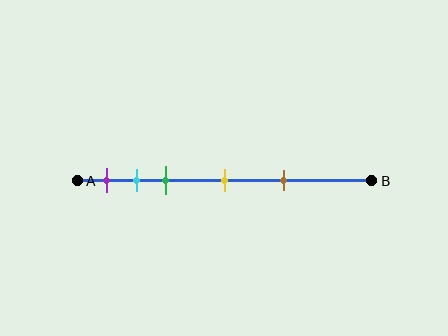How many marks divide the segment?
There are 5 marks dividing the segment.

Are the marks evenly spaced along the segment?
No, the marks are not evenly spaced.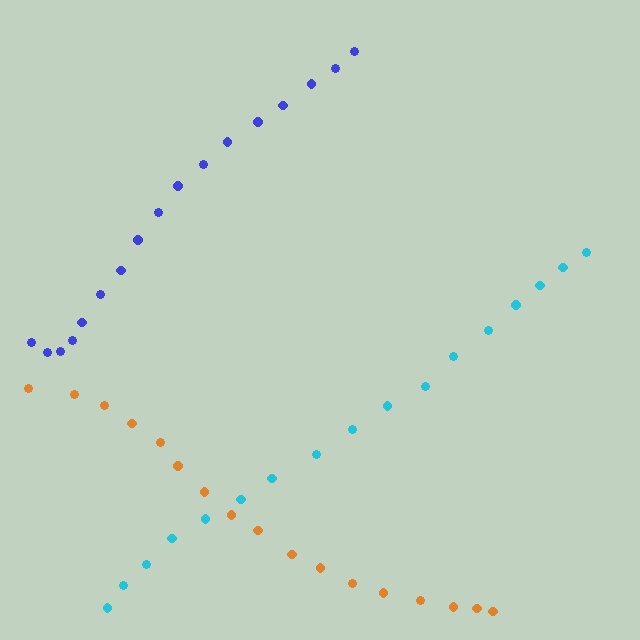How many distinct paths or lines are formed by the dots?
There are 3 distinct paths.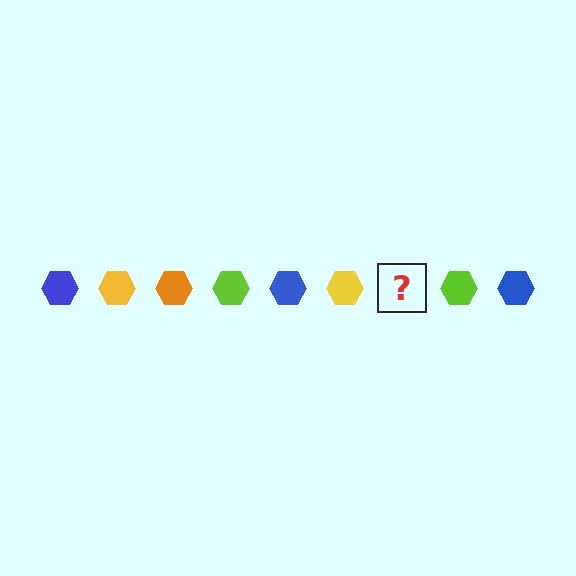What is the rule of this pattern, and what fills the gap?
The rule is that the pattern cycles through blue, yellow, orange, lime hexagons. The gap should be filled with an orange hexagon.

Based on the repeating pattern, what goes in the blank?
The blank should be an orange hexagon.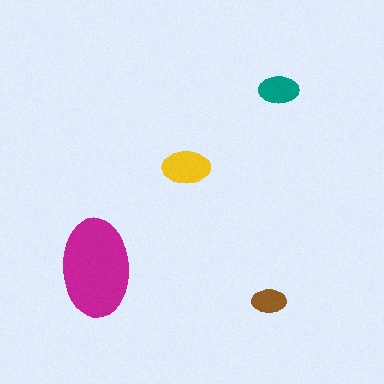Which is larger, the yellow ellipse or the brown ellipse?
The yellow one.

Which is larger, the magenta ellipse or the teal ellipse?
The magenta one.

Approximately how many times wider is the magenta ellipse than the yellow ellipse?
About 2 times wider.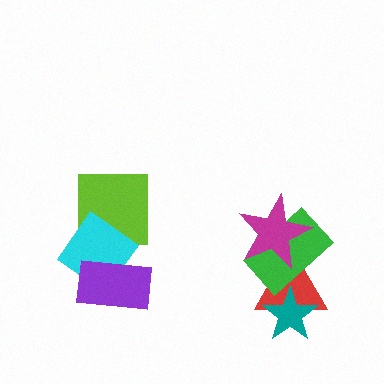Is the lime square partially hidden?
Yes, it is partially covered by another shape.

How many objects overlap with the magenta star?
2 objects overlap with the magenta star.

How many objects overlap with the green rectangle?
2 objects overlap with the green rectangle.